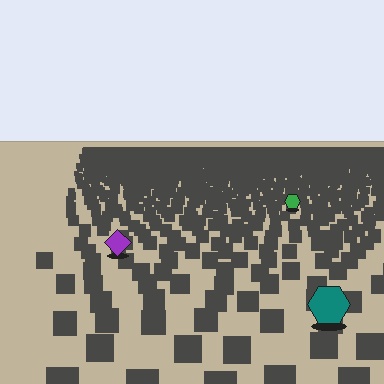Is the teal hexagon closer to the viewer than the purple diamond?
Yes. The teal hexagon is closer — you can tell from the texture gradient: the ground texture is coarser near it.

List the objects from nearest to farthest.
From nearest to farthest: the teal hexagon, the purple diamond, the green hexagon.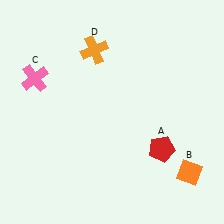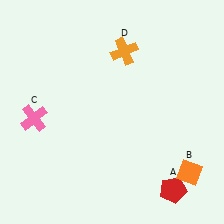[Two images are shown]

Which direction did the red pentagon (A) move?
The red pentagon (A) moved down.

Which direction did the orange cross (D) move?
The orange cross (D) moved right.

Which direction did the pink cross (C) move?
The pink cross (C) moved down.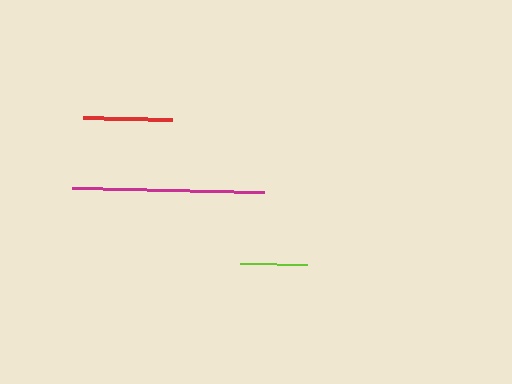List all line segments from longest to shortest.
From longest to shortest: magenta, red, lime.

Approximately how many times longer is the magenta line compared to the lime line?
The magenta line is approximately 2.9 times the length of the lime line.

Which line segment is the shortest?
The lime line is the shortest at approximately 67 pixels.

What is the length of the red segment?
The red segment is approximately 89 pixels long.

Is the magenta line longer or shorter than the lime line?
The magenta line is longer than the lime line.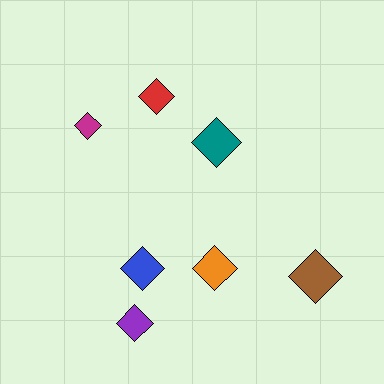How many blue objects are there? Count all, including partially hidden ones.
There is 1 blue object.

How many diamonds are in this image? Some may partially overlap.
There are 7 diamonds.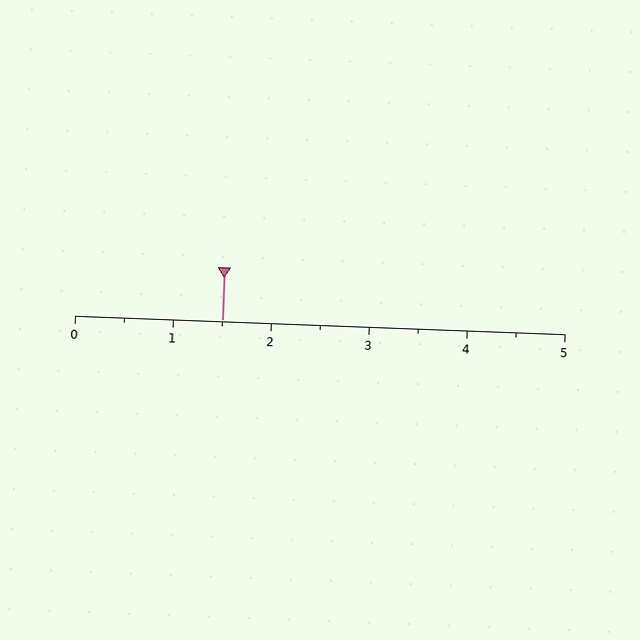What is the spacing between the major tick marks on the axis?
The major ticks are spaced 1 apart.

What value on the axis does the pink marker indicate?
The marker indicates approximately 1.5.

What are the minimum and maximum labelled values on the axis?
The axis runs from 0 to 5.